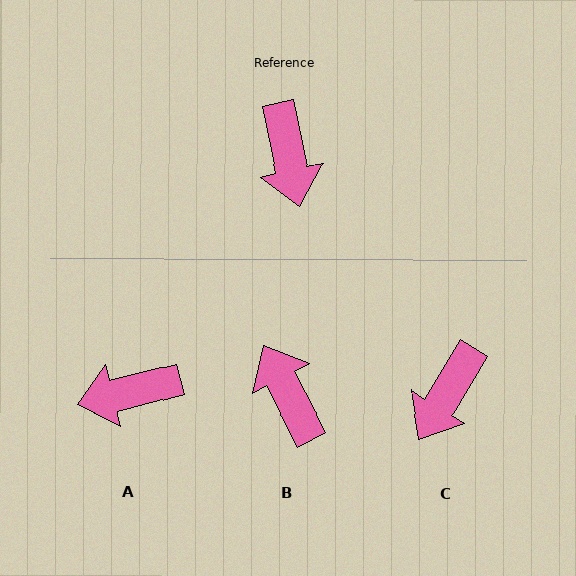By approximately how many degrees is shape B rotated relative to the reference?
Approximately 165 degrees clockwise.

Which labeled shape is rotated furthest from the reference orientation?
B, about 165 degrees away.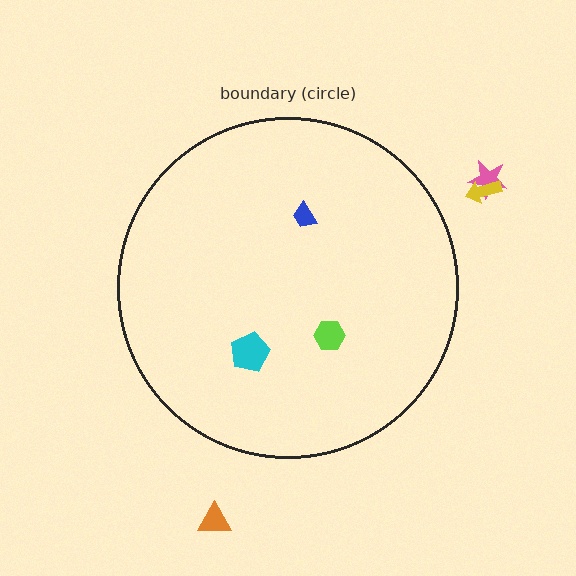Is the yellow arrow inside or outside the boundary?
Outside.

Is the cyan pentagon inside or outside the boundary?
Inside.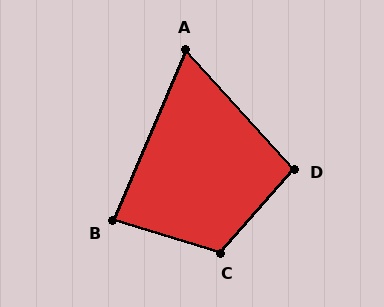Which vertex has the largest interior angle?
C, at approximately 114 degrees.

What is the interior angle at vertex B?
Approximately 84 degrees (acute).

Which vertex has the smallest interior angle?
A, at approximately 66 degrees.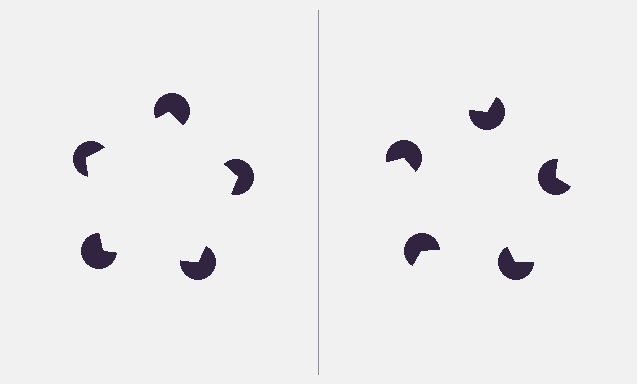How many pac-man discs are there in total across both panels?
10 — 5 on each side.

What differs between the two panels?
The pac-man discs are positioned identically on both sides; only the wedge orientations differ. On the left they align to a pentagon; on the right they are misaligned.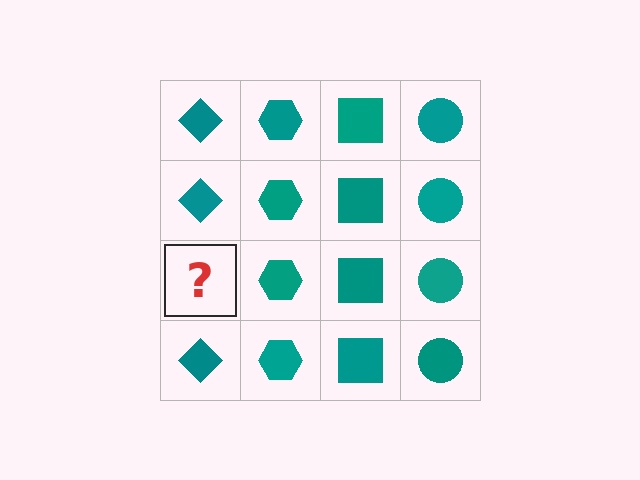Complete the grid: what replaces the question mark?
The question mark should be replaced with a teal diamond.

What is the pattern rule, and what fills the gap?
The rule is that each column has a consistent shape. The gap should be filled with a teal diamond.